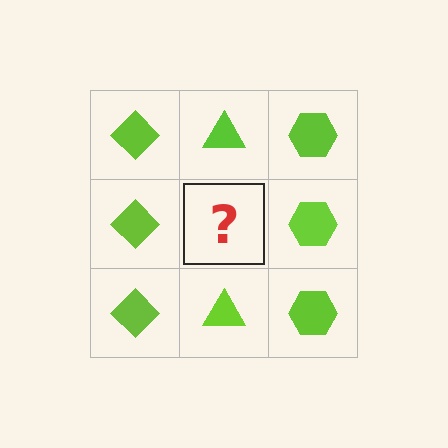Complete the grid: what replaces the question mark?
The question mark should be replaced with a lime triangle.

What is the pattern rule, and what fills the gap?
The rule is that each column has a consistent shape. The gap should be filled with a lime triangle.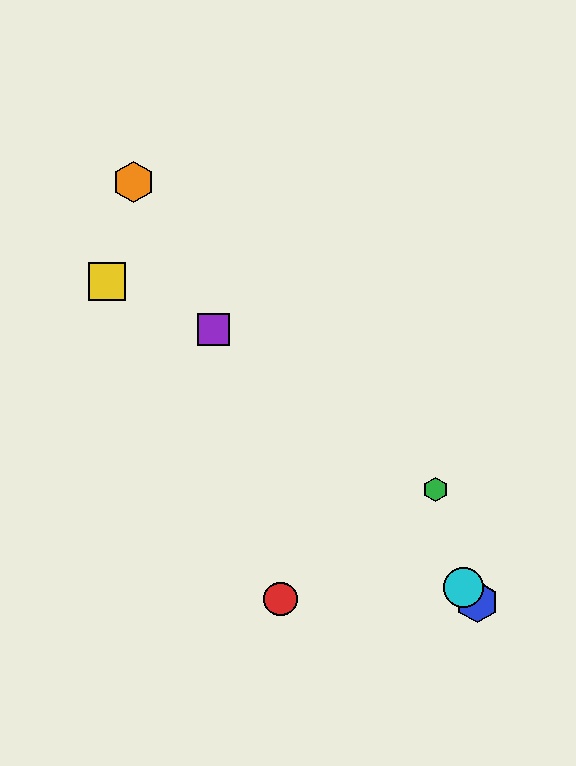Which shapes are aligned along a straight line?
The blue hexagon, the purple square, the cyan circle are aligned along a straight line.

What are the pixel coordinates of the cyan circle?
The cyan circle is at (463, 587).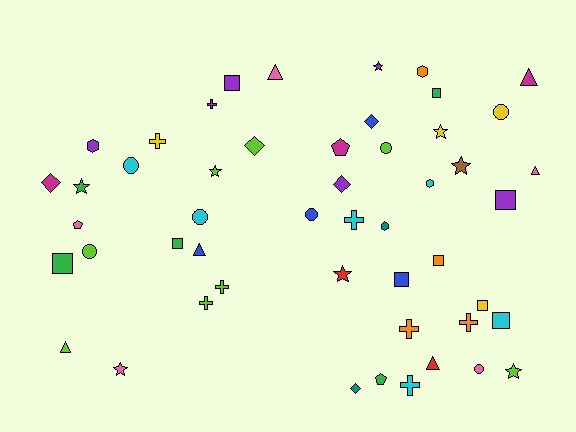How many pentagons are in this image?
There are 3 pentagons.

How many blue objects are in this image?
There are 4 blue objects.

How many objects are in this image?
There are 50 objects.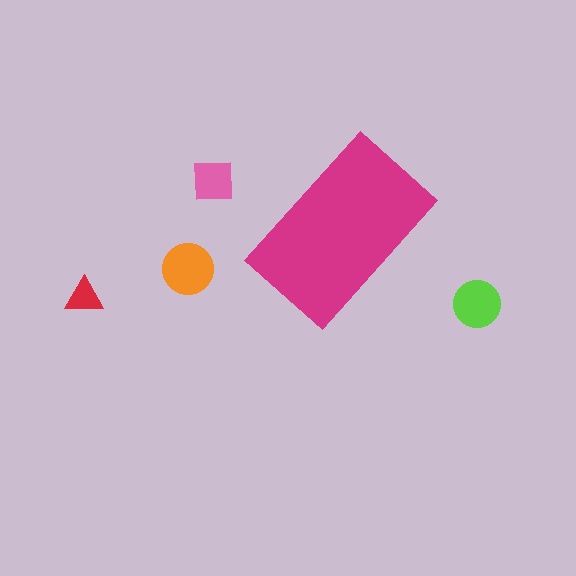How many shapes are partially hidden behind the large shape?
0 shapes are partially hidden.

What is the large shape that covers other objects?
A magenta rectangle.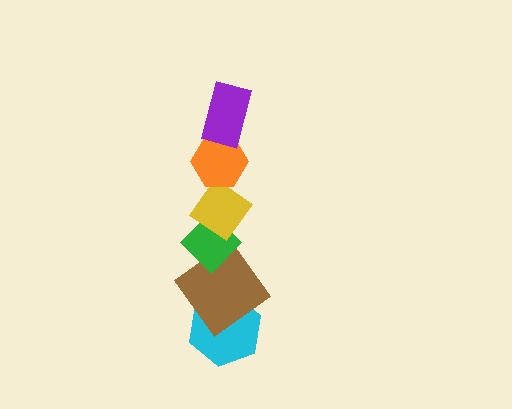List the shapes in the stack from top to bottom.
From top to bottom: the purple rectangle, the orange hexagon, the yellow diamond, the green diamond, the brown diamond, the cyan hexagon.